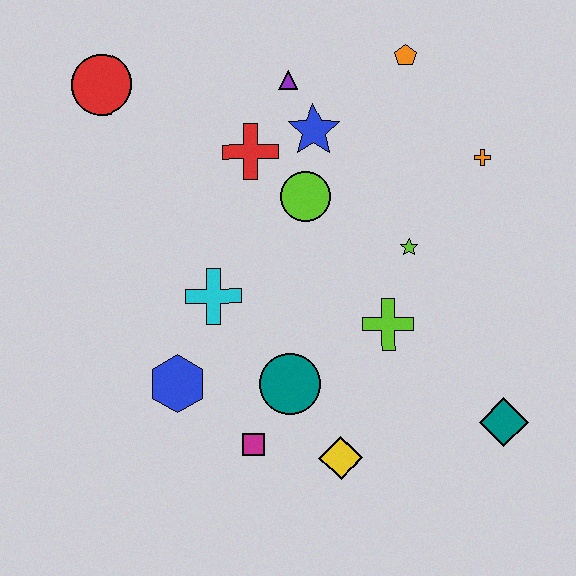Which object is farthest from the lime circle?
The teal diamond is farthest from the lime circle.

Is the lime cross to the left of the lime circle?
No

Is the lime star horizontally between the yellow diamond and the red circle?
No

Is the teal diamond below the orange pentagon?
Yes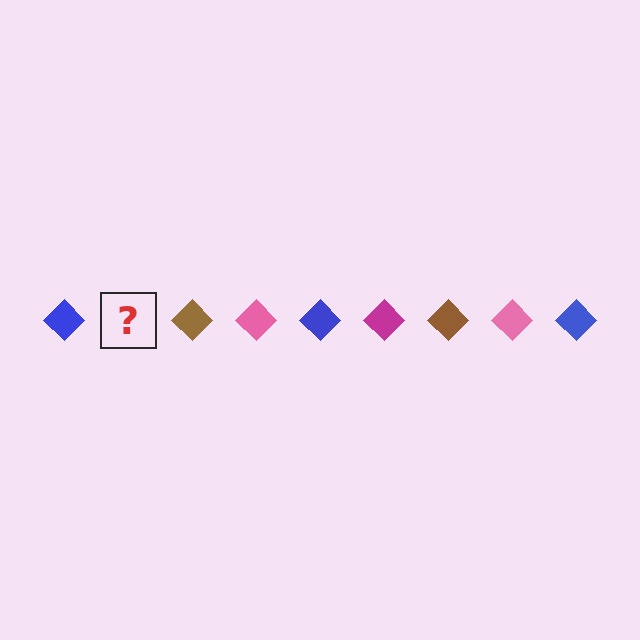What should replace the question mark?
The question mark should be replaced with a magenta diamond.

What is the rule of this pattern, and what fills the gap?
The rule is that the pattern cycles through blue, magenta, brown, pink diamonds. The gap should be filled with a magenta diamond.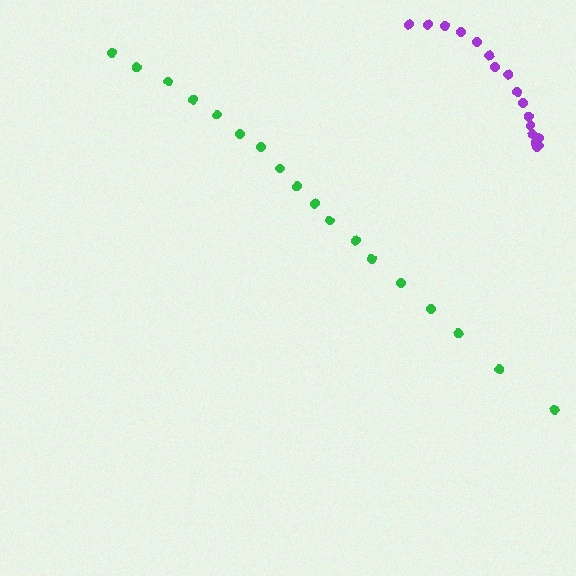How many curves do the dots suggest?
There are 2 distinct paths.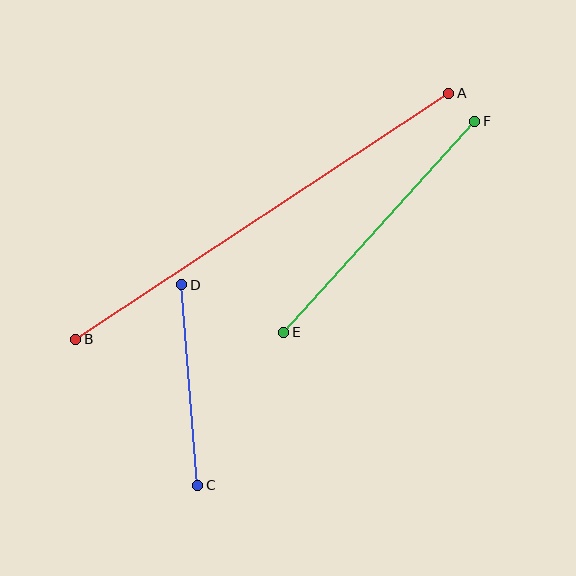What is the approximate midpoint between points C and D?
The midpoint is at approximately (190, 385) pixels.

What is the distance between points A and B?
The distance is approximately 447 pixels.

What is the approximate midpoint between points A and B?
The midpoint is at approximately (262, 216) pixels.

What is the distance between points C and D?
The distance is approximately 201 pixels.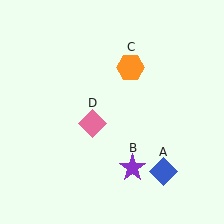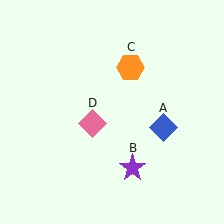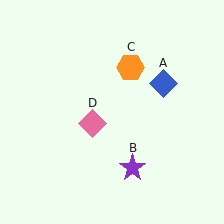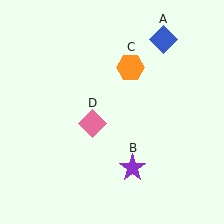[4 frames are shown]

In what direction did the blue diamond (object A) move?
The blue diamond (object A) moved up.